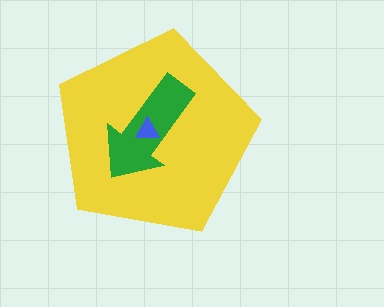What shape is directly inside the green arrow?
The blue triangle.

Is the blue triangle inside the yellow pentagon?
Yes.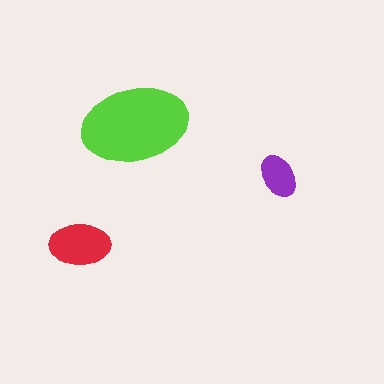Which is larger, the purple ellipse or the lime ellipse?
The lime one.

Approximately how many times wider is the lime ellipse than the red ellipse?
About 2 times wider.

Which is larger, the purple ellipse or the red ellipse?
The red one.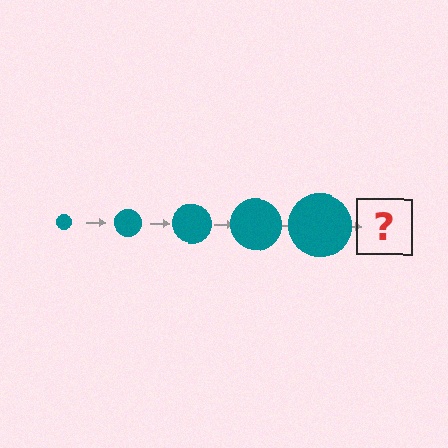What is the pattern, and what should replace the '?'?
The pattern is that the circle gets progressively larger each step. The '?' should be a teal circle, larger than the previous one.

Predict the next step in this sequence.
The next step is a teal circle, larger than the previous one.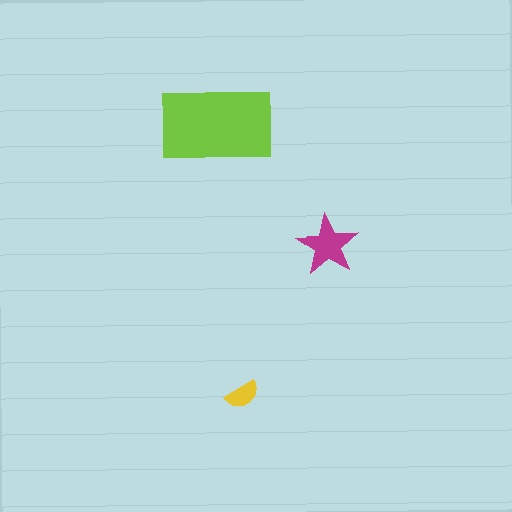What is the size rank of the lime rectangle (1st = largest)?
1st.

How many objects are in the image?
There are 3 objects in the image.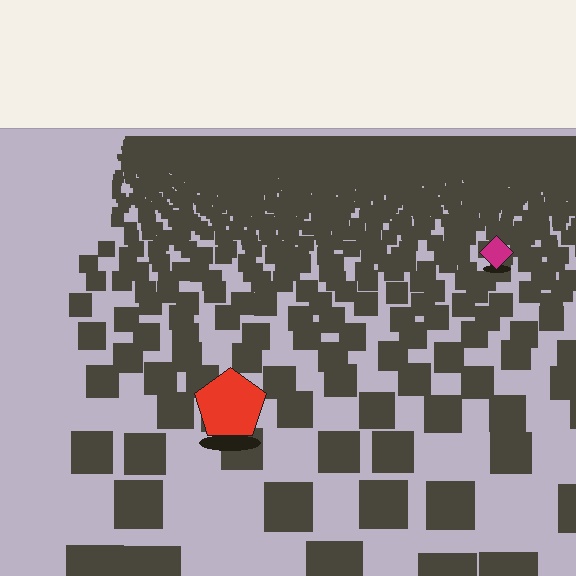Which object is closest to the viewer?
The red pentagon is closest. The texture marks near it are larger and more spread out.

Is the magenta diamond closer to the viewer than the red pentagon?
No. The red pentagon is closer — you can tell from the texture gradient: the ground texture is coarser near it.